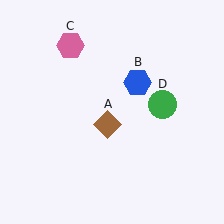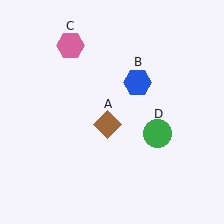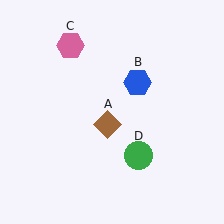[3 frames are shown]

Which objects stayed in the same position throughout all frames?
Brown diamond (object A) and blue hexagon (object B) and pink hexagon (object C) remained stationary.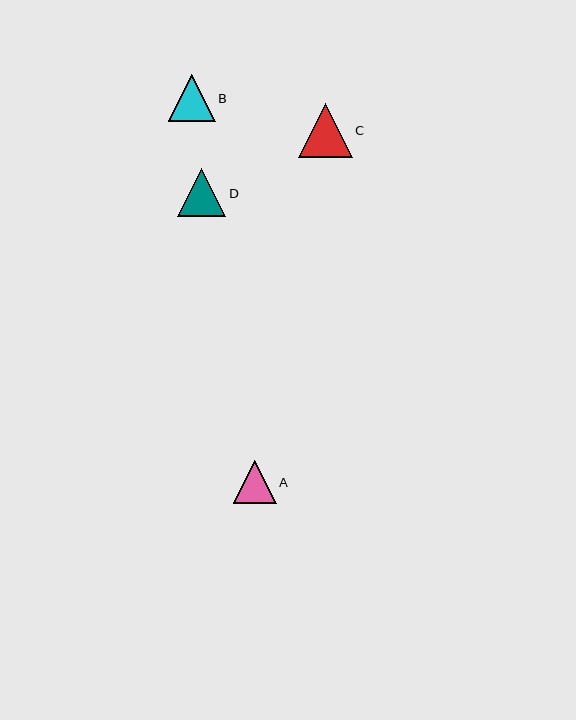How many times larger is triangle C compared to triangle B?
Triangle C is approximately 1.2 times the size of triangle B.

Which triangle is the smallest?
Triangle A is the smallest with a size of approximately 43 pixels.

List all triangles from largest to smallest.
From largest to smallest: C, D, B, A.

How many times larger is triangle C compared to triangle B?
Triangle C is approximately 1.2 times the size of triangle B.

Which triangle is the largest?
Triangle C is the largest with a size of approximately 54 pixels.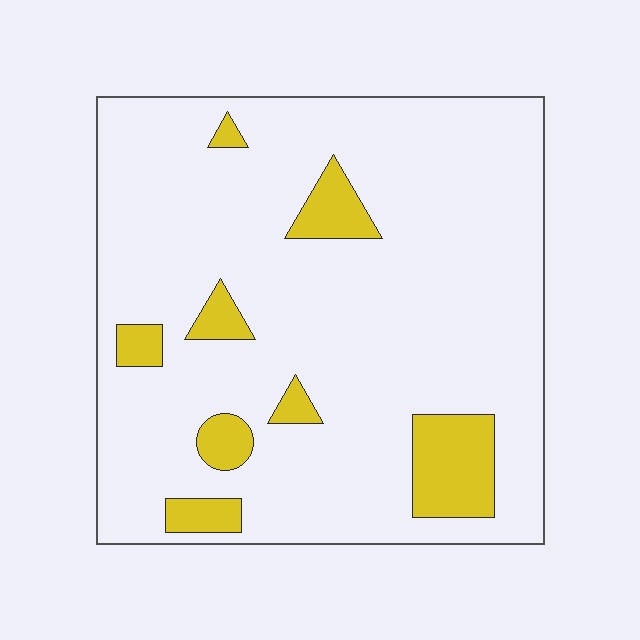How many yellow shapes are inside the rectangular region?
8.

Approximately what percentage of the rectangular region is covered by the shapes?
Approximately 10%.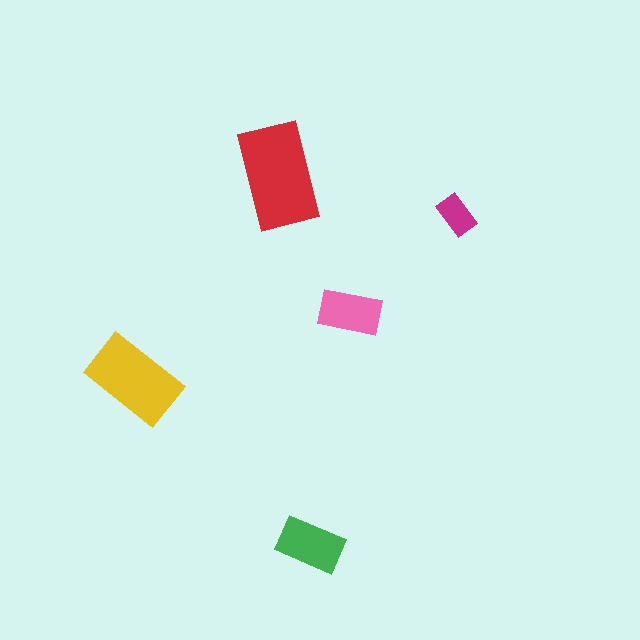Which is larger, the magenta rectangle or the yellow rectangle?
The yellow one.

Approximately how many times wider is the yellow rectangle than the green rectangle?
About 1.5 times wider.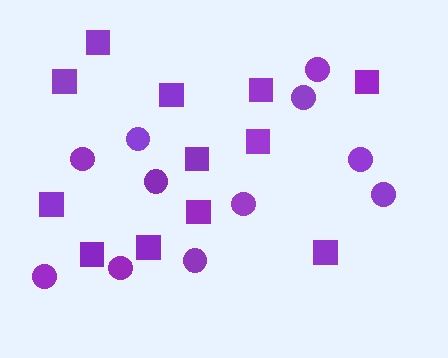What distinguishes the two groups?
There are 2 groups: one group of squares (12) and one group of circles (11).